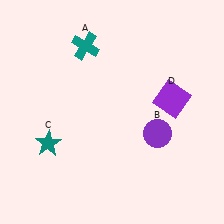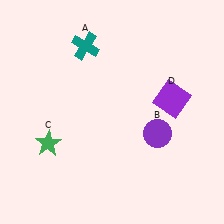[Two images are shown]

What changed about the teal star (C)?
In Image 1, C is teal. In Image 2, it changed to green.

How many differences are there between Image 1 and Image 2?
There is 1 difference between the two images.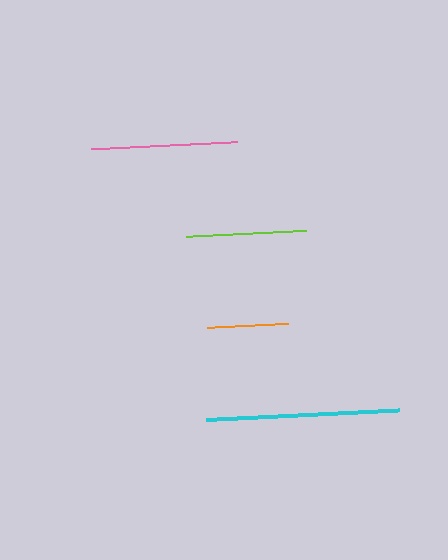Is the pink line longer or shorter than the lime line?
The pink line is longer than the lime line.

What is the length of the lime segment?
The lime segment is approximately 121 pixels long.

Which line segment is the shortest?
The orange line is the shortest at approximately 81 pixels.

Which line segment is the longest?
The cyan line is the longest at approximately 192 pixels.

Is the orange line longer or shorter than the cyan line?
The cyan line is longer than the orange line.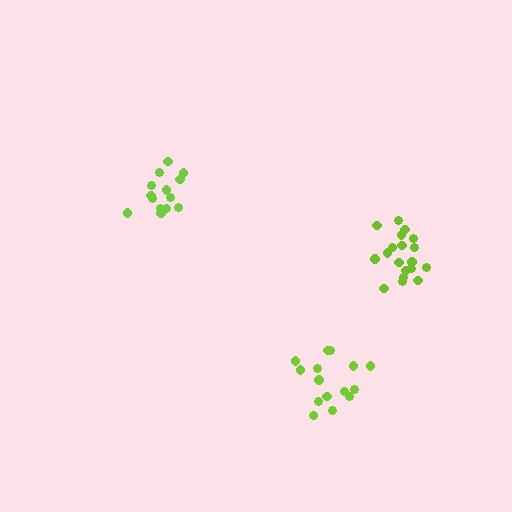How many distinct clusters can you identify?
There are 3 distinct clusters.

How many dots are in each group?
Group 1: 19 dots, Group 2: 15 dots, Group 3: 14 dots (48 total).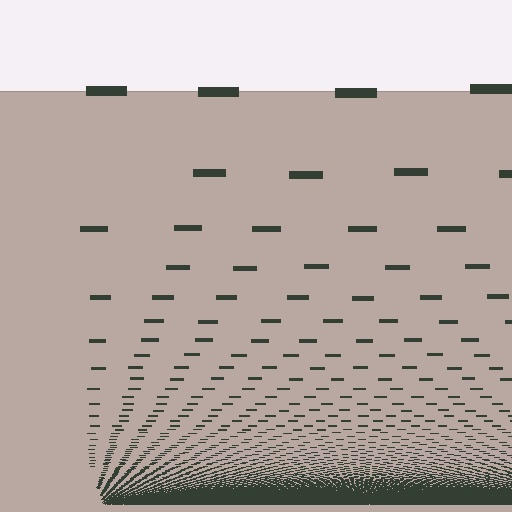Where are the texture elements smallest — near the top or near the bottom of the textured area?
Near the bottom.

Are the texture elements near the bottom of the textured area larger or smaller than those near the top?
Smaller. The gradient is inverted — elements near the bottom are smaller and denser.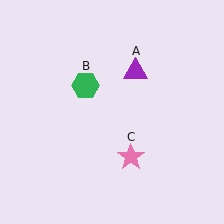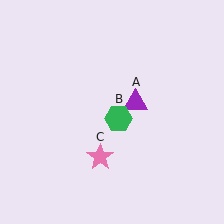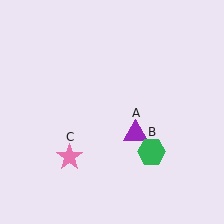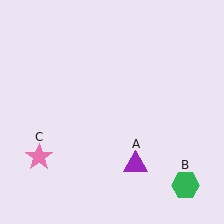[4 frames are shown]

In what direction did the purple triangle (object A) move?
The purple triangle (object A) moved down.